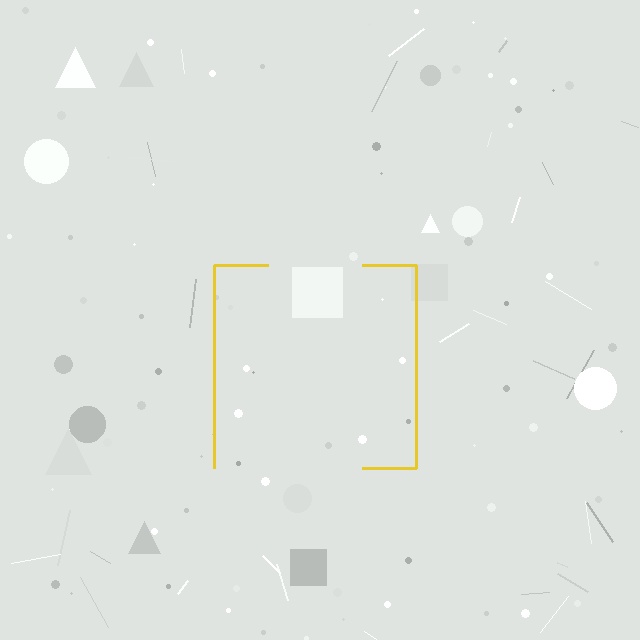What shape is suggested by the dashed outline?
The dashed outline suggests a square.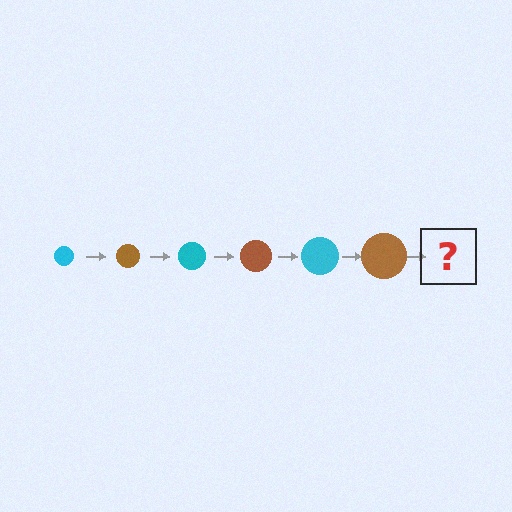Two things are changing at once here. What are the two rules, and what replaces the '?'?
The two rules are that the circle grows larger each step and the color cycles through cyan and brown. The '?' should be a cyan circle, larger than the previous one.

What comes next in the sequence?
The next element should be a cyan circle, larger than the previous one.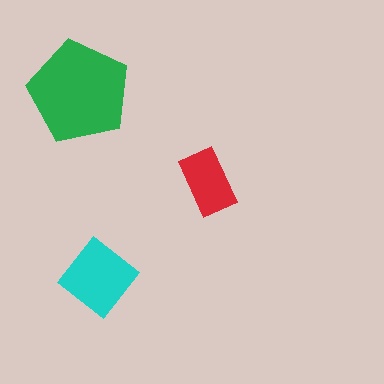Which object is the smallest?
The red rectangle.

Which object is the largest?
The green pentagon.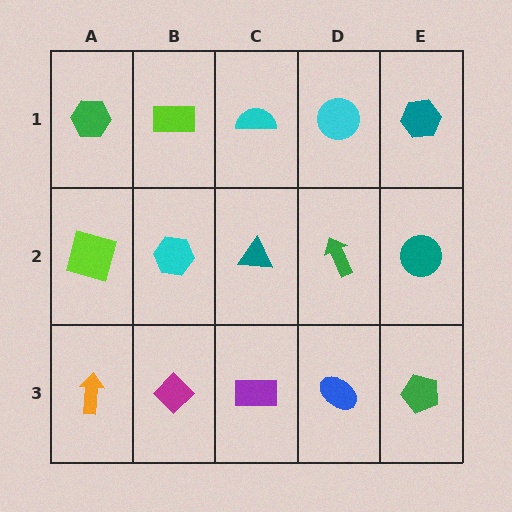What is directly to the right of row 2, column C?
A green arrow.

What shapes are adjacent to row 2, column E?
A teal hexagon (row 1, column E), a green pentagon (row 3, column E), a green arrow (row 2, column D).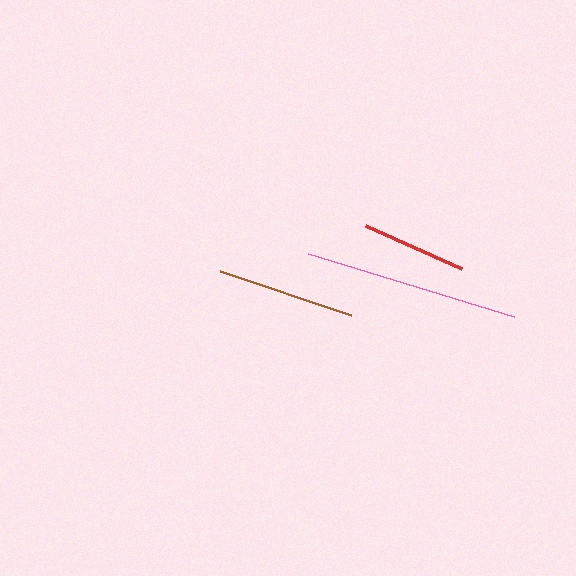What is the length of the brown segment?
The brown segment is approximately 138 pixels long.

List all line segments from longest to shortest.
From longest to shortest: pink, brown, red.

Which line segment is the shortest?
The red line is the shortest at approximately 105 pixels.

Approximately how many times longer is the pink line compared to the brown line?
The pink line is approximately 1.6 times the length of the brown line.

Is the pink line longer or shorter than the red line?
The pink line is longer than the red line.